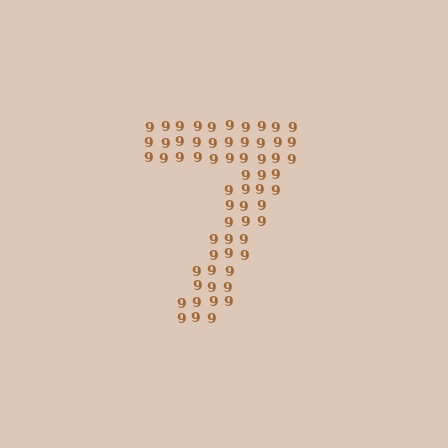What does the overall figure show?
The overall figure shows the digit 7.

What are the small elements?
The small elements are digit 9's.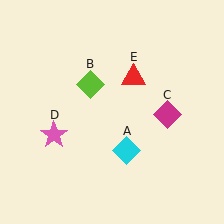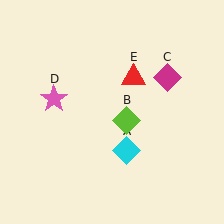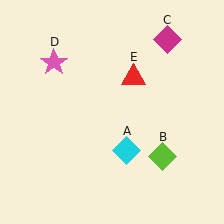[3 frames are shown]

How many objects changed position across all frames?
3 objects changed position: lime diamond (object B), magenta diamond (object C), pink star (object D).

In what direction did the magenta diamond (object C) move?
The magenta diamond (object C) moved up.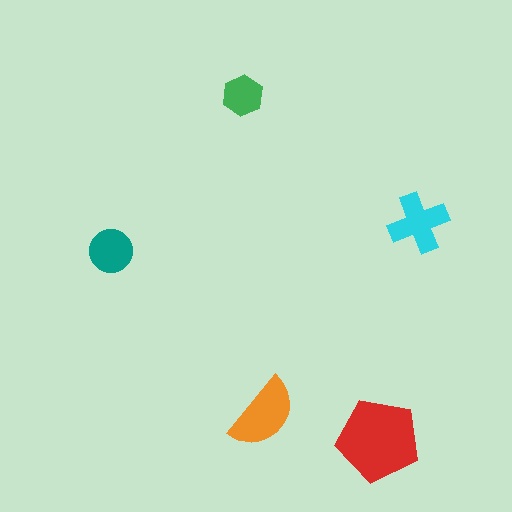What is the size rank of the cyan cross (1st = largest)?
3rd.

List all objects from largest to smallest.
The red pentagon, the orange semicircle, the cyan cross, the teal circle, the green hexagon.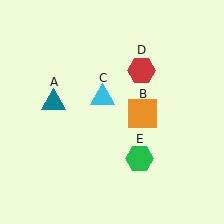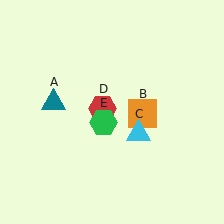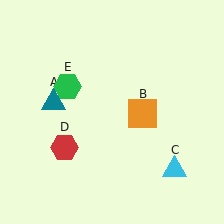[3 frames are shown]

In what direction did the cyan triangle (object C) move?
The cyan triangle (object C) moved down and to the right.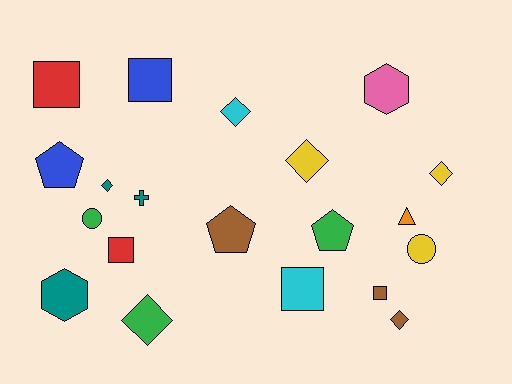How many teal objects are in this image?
There are 3 teal objects.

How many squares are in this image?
There are 5 squares.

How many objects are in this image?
There are 20 objects.